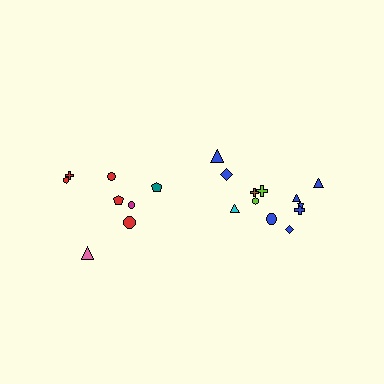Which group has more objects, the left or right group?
The right group.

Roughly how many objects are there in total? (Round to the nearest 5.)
Roughly 20 objects in total.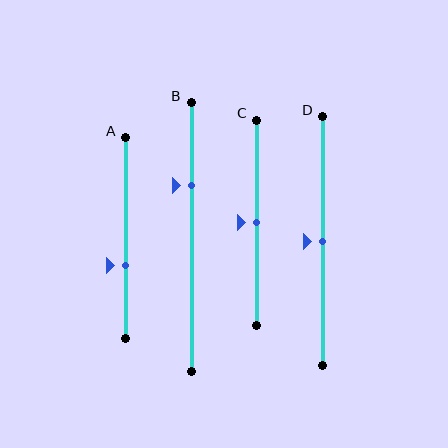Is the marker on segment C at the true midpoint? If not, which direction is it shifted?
Yes, the marker on segment C is at the true midpoint.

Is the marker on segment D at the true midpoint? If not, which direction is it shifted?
Yes, the marker on segment D is at the true midpoint.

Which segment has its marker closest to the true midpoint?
Segment C has its marker closest to the true midpoint.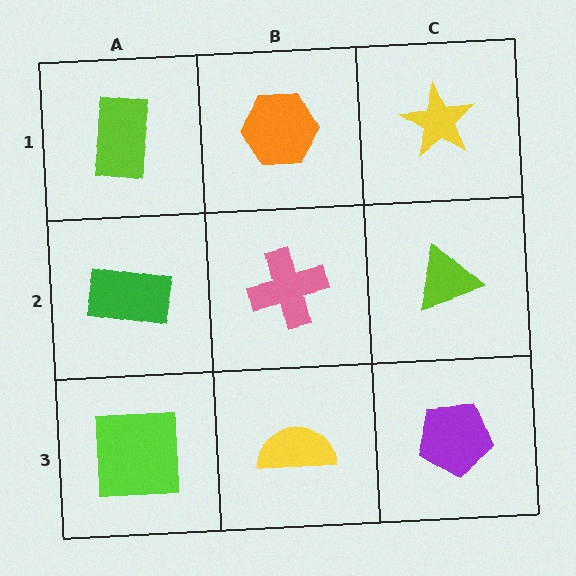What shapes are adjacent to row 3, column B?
A pink cross (row 2, column B), a lime square (row 3, column A), a purple pentagon (row 3, column C).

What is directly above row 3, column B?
A pink cross.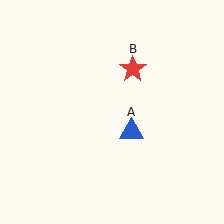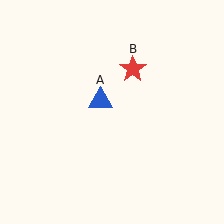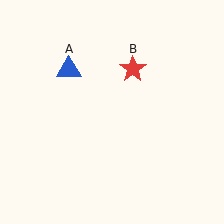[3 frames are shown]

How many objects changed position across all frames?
1 object changed position: blue triangle (object A).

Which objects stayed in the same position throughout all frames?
Red star (object B) remained stationary.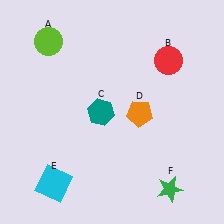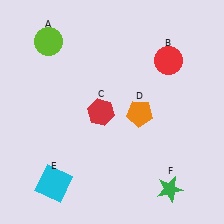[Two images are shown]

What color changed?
The hexagon (C) changed from teal in Image 1 to red in Image 2.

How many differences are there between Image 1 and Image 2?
There is 1 difference between the two images.